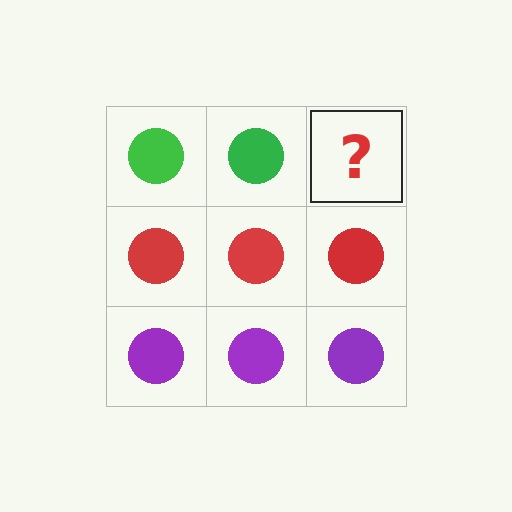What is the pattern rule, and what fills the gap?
The rule is that each row has a consistent color. The gap should be filled with a green circle.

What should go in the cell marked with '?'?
The missing cell should contain a green circle.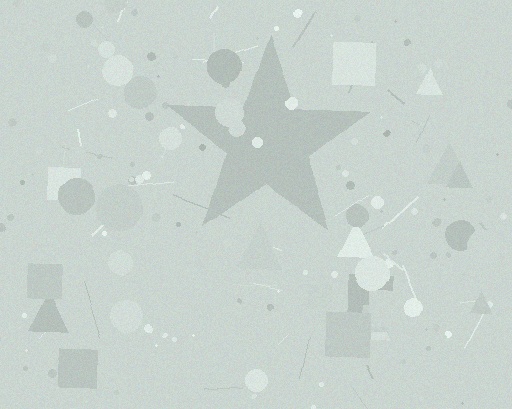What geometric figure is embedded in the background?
A star is embedded in the background.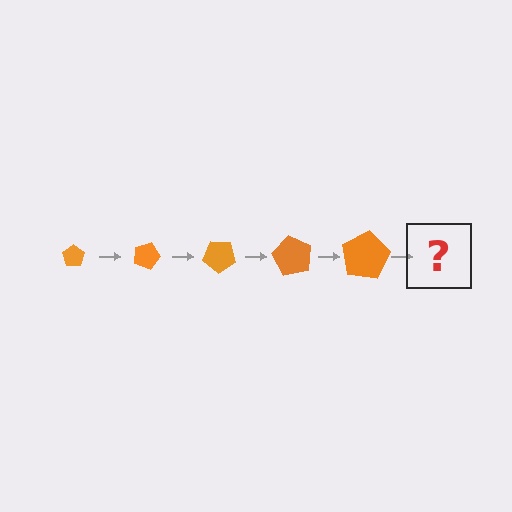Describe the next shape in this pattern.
It should be a pentagon, larger than the previous one and rotated 100 degrees from the start.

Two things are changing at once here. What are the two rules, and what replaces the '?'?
The two rules are that the pentagon grows larger each step and it rotates 20 degrees each step. The '?' should be a pentagon, larger than the previous one and rotated 100 degrees from the start.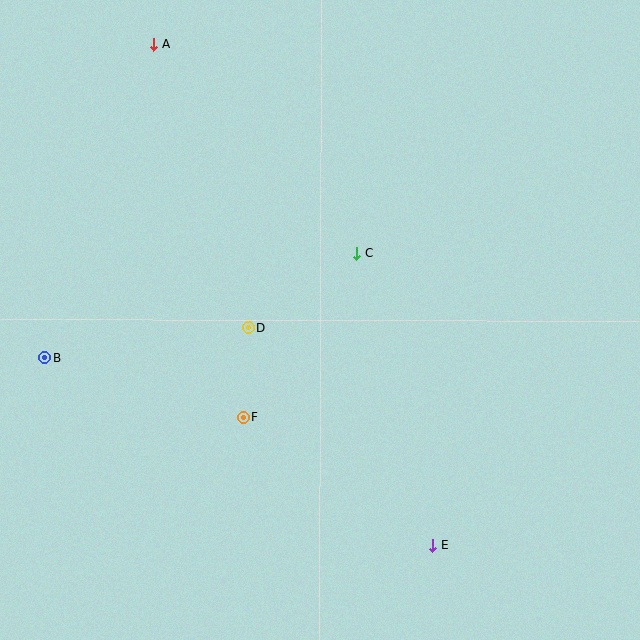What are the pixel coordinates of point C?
Point C is at (357, 253).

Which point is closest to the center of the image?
Point D at (248, 327) is closest to the center.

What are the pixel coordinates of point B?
Point B is at (45, 358).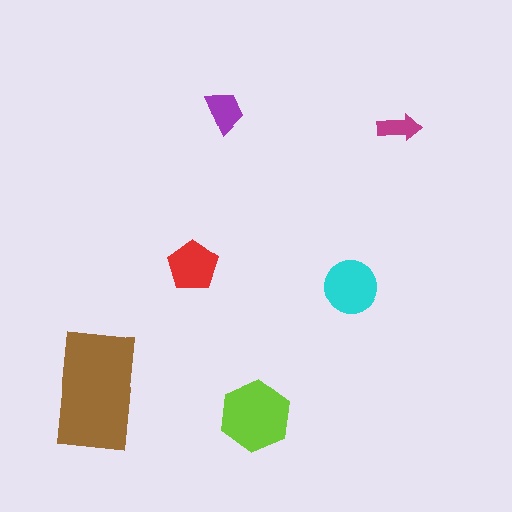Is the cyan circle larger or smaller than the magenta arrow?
Larger.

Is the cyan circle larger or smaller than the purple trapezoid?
Larger.